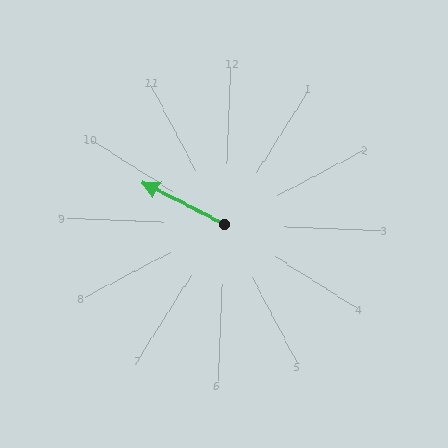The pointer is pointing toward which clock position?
Roughly 10 o'clock.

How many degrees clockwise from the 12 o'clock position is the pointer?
Approximately 295 degrees.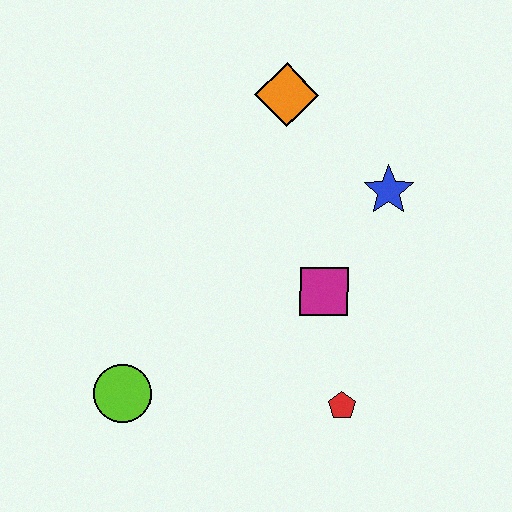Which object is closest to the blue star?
The magenta square is closest to the blue star.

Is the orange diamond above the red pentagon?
Yes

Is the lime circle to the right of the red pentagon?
No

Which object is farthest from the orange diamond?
The lime circle is farthest from the orange diamond.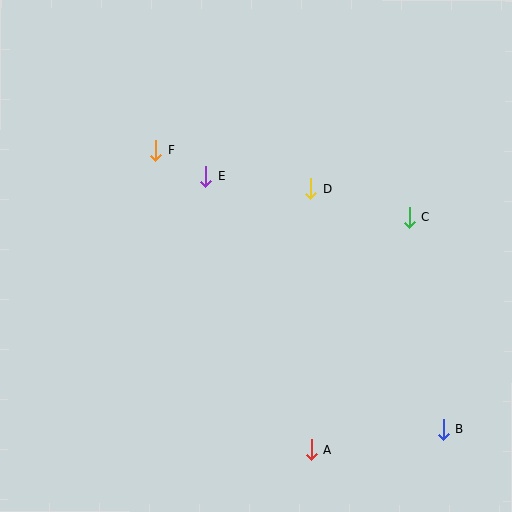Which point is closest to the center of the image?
Point D at (311, 189) is closest to the center.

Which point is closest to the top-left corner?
Point F is closest to the top-left corner.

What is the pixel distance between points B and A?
The distance between B and A is 134 pixels.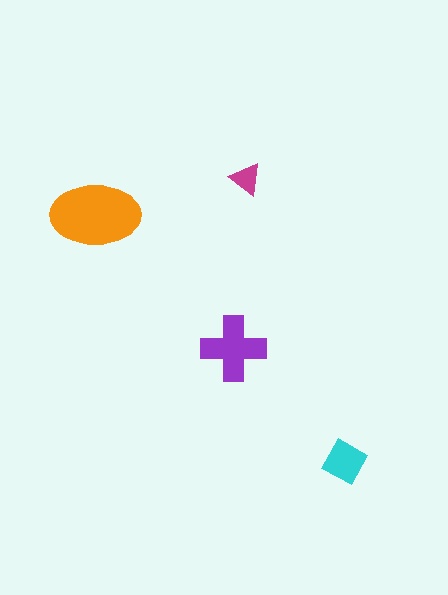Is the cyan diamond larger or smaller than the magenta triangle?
Larger.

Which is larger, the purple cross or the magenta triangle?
The purple cross.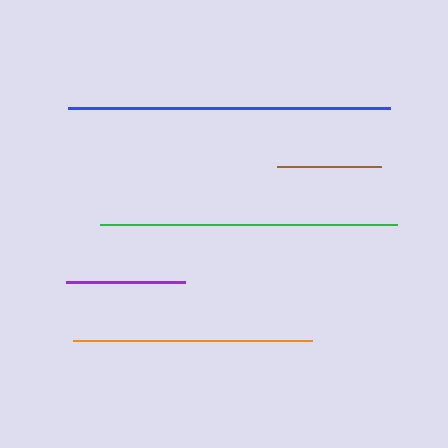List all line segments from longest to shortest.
From longest to shortest: blue, green, orange, purple, brown.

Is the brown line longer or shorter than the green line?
The green line is longer than the brown line.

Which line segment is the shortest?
The brown line is the shortest at approximately 104 pixels.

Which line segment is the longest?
The blue line is the longest at approximately 323 pixels.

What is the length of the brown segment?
The brown segment is approximately 104 pixels long.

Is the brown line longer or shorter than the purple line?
The purple line is longer than the brown line.